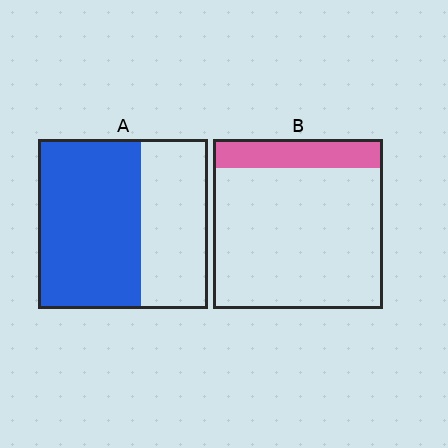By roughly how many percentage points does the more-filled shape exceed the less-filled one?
By roughly 45 percentage points (A over B).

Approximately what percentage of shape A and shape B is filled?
A is approximately 60% and B is approximately 15%.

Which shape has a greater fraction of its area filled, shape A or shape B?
Shape A.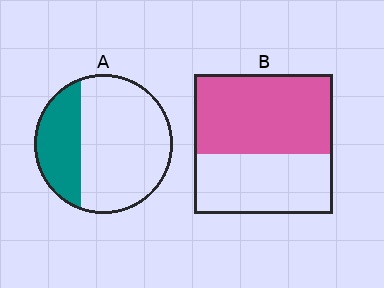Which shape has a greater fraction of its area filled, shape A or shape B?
Shape B.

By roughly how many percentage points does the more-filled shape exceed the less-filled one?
By roughly 25 percentage points (B over A).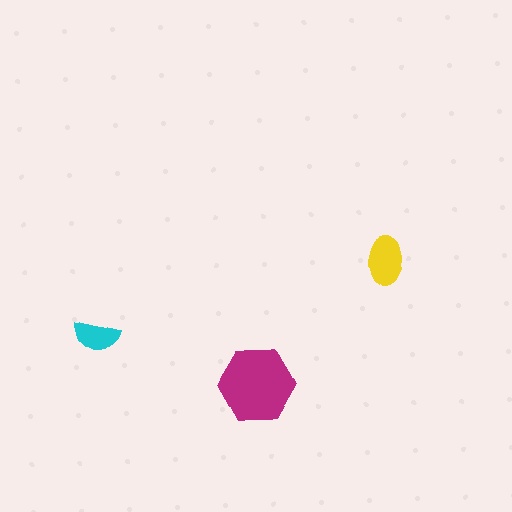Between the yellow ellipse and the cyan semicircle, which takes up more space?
The yellow ellipse.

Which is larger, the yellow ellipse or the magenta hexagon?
The magenta hexagon.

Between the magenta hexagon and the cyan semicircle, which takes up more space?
The magenta hexagon.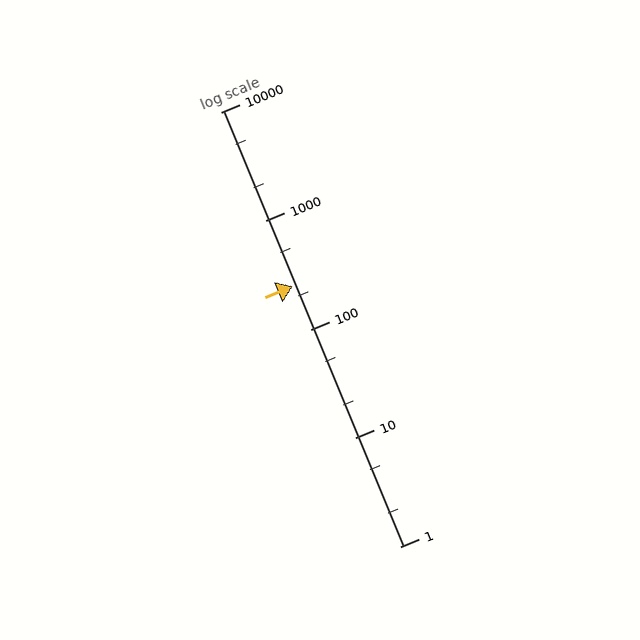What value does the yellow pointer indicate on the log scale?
The pointer indicates approximately 250.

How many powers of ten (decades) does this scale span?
The scale spans 4 decades, from 1 to 10000.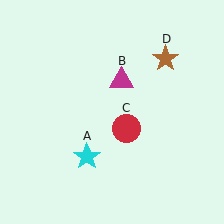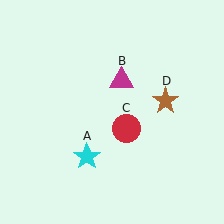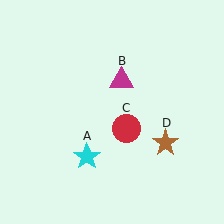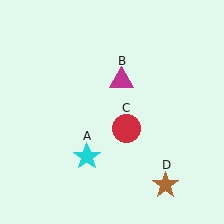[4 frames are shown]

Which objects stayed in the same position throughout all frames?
Cyan star (object A) and magenta triangle (object B) and red circle (object C) remained stationary.